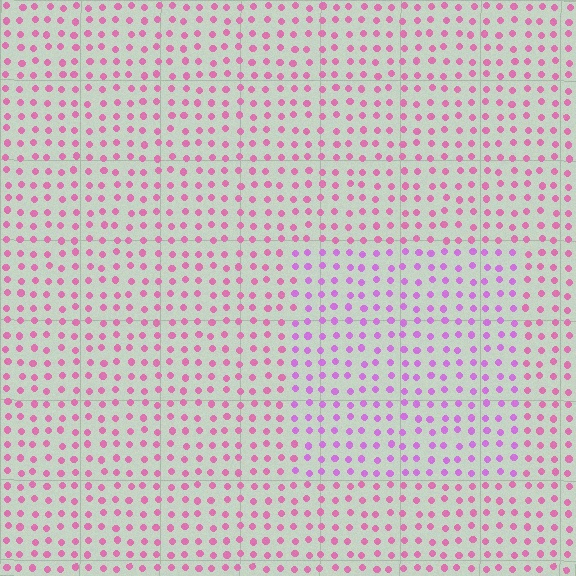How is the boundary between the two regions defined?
The boundary is defined purely by a slight shift in hue (about 33 degrees). Spacing, size, and orientation are identical on both sides.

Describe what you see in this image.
The image is filled with small pink elements in a uniform arrangement. A rectangle-shaped region is visible where the elements are tinted to a slightly different hue, forming a subtle color boundary.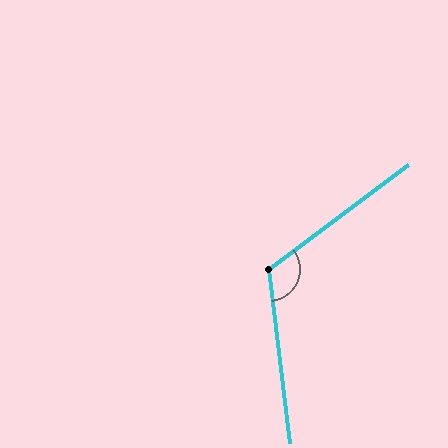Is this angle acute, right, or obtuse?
It is obtuse.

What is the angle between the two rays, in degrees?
Approximately 120 degrees.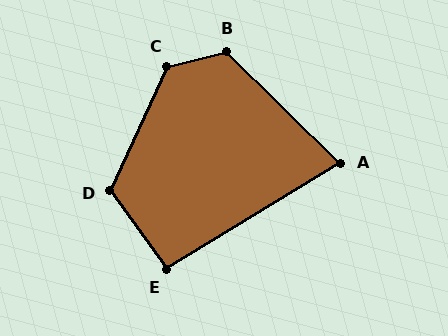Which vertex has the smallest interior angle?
A, at approximately 76 degrees.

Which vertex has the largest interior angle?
C, at approximately 129 degrees.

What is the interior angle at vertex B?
Approximately 121 degrees (obtuse).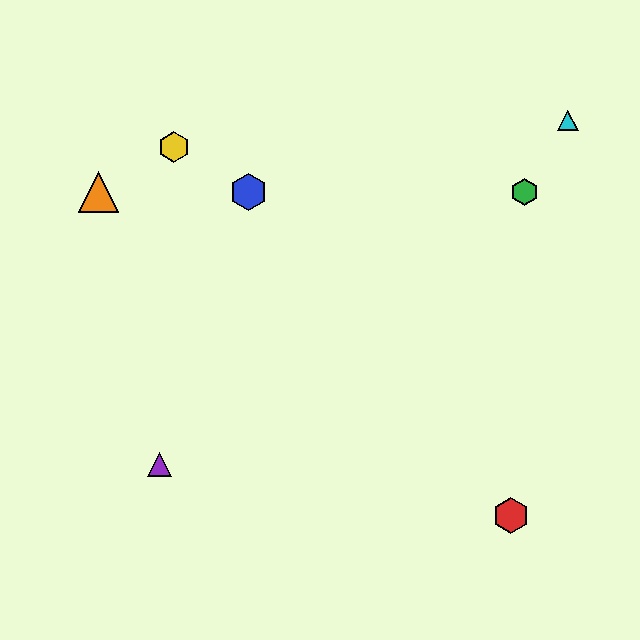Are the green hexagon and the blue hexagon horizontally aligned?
Yes, both are at y≈192.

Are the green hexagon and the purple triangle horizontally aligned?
No, the green hexagon is at y≈192 and the purple triangle is at y≈465.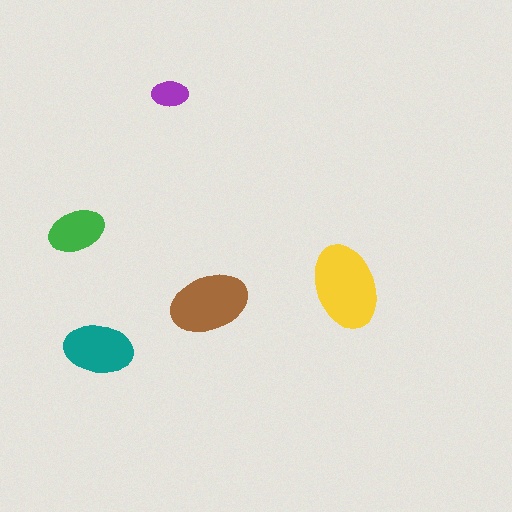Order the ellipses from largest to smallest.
the yellow one, the brown one, the teal one, the green one, the purple one.